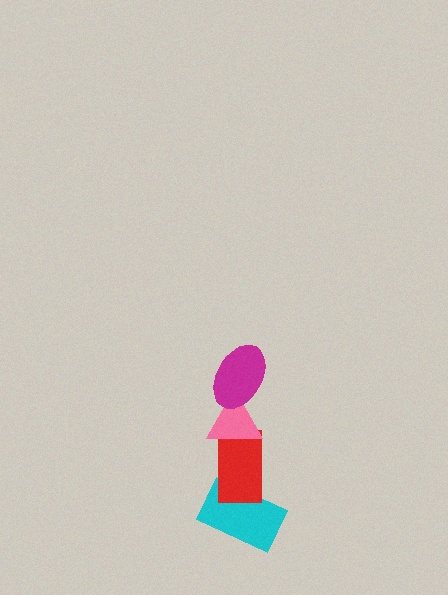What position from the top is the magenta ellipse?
The magenta ellipse is 1st from the top.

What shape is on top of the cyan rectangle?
The red rectangle is on top of the cyan rectangle.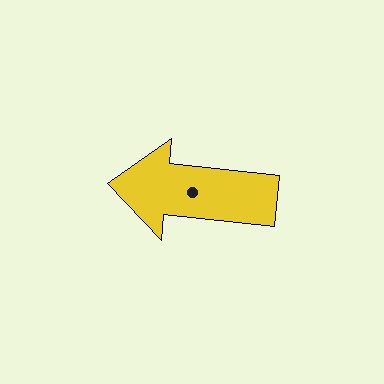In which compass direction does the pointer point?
West.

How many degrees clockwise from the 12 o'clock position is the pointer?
Approximately 276 degrees.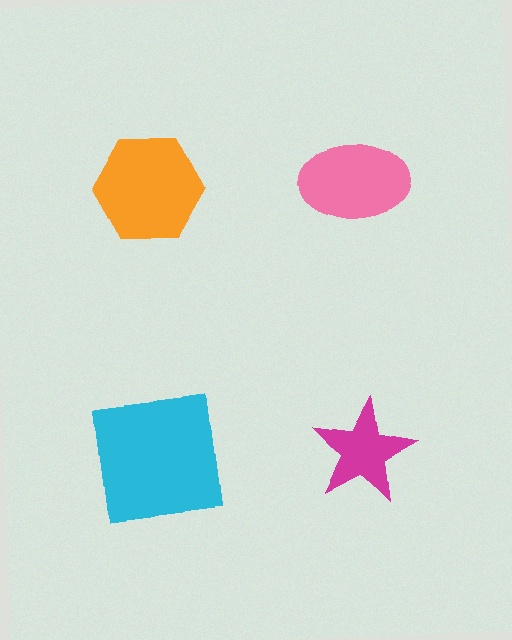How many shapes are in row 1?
2 shapes.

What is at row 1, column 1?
An orange hexagon.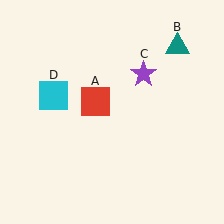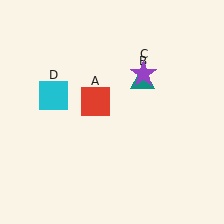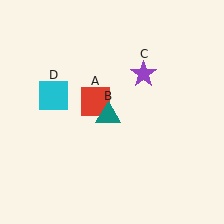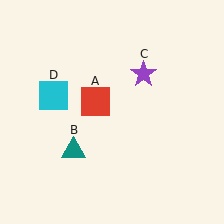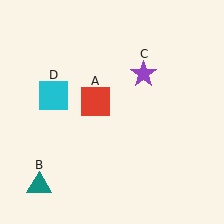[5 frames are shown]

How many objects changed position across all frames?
1 object changed position: teal triangle (object B).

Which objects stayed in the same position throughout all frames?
Red square (object A) and purple star (object C) and cyan square (object D) remained stationary.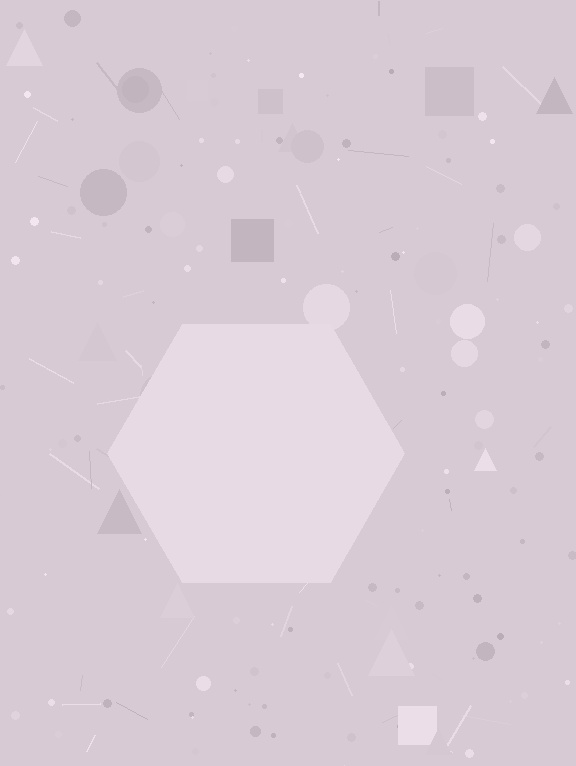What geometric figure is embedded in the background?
A hexagon is embedded in the background.